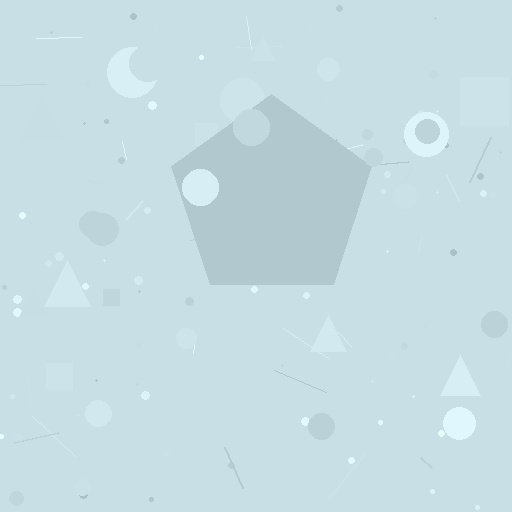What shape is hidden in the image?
A pentagon is hidden in the image.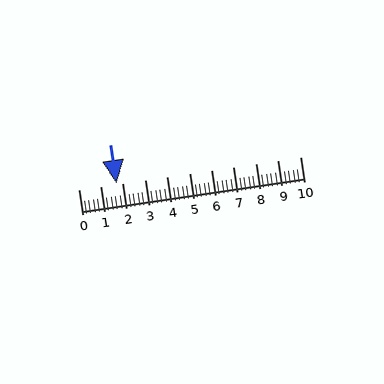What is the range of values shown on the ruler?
The ruler shows values from 0 to 10.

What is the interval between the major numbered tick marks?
The major tick marks are spaced 1 units apart.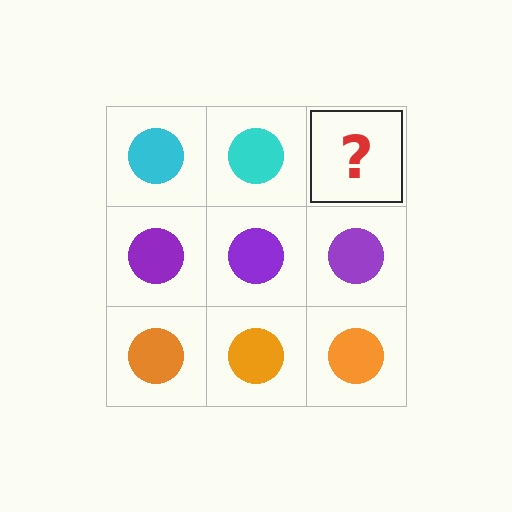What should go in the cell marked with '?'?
The missing cell should contain a cyan circle.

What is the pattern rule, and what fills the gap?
The rule is that each row has a consistent color. The gap should be filled with a cyan circle.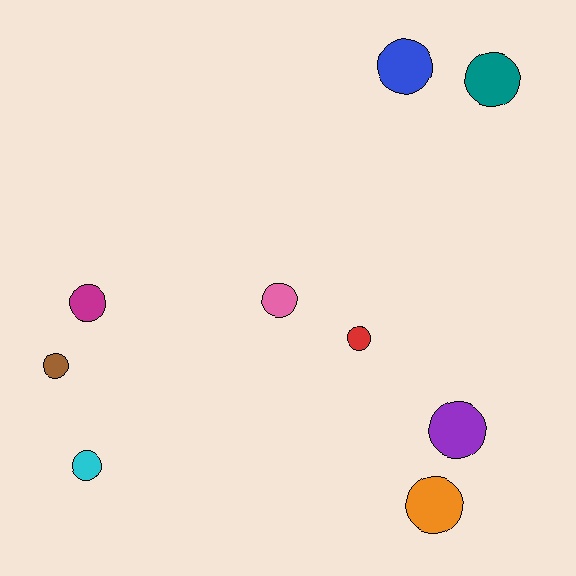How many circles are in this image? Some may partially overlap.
There are 9 circles.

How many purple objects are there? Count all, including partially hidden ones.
There is 1 purple object.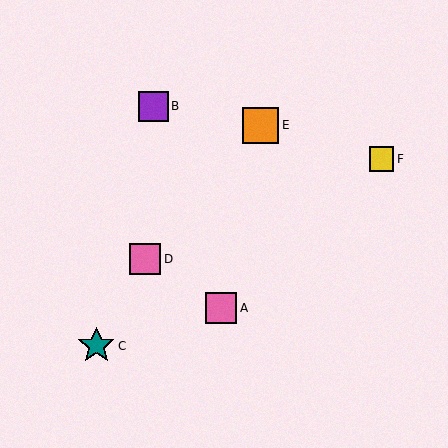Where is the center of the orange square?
The center of the orange square is at (261, 125).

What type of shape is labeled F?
Shape F is a yellow square.